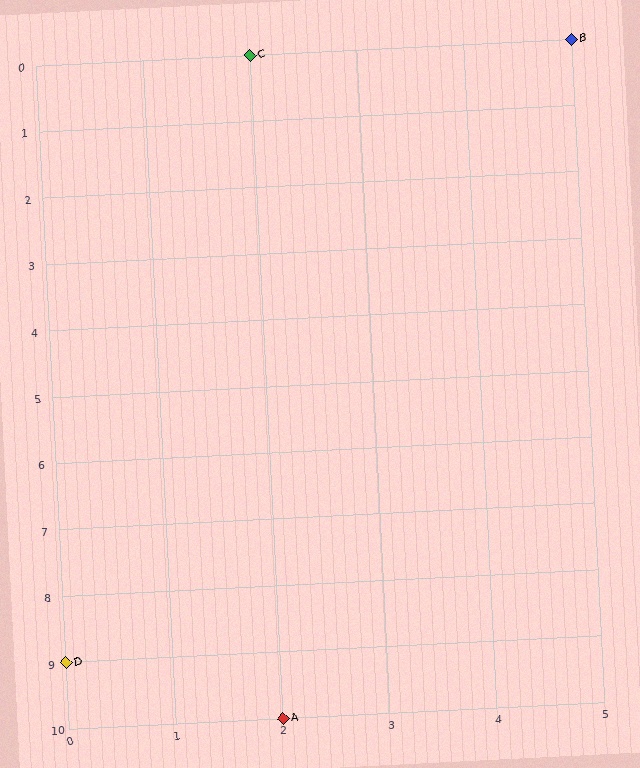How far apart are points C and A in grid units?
Points C and A are 10 rows apart.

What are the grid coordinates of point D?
Point D is at grid coordinates (0, 9).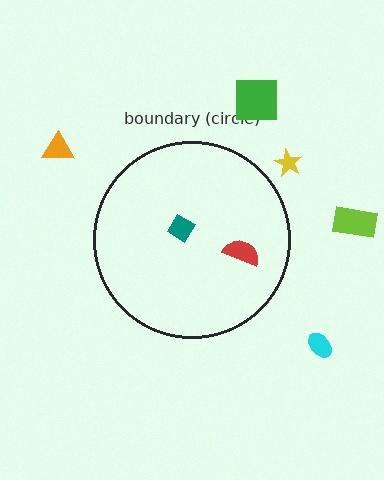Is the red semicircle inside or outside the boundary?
Inside.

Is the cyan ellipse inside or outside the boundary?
Outside.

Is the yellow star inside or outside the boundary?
Outside.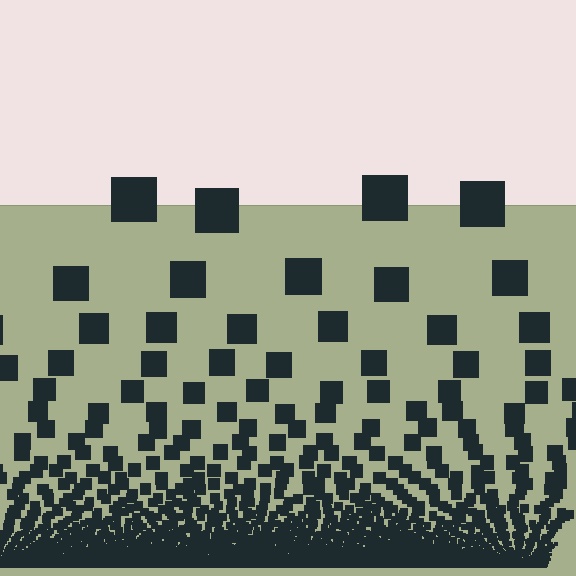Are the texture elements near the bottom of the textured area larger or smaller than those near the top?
Smaller. The gradient is inverted — elements near the bottom are smaller and denser.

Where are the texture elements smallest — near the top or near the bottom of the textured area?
Near the bottom.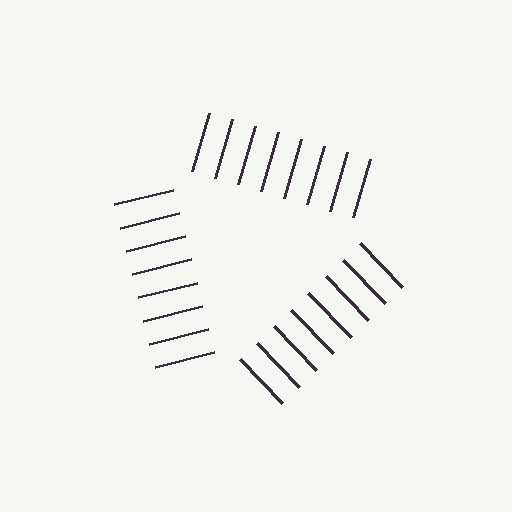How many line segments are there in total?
24 — 8 along each of the 3 edges.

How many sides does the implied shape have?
3 sides — the line-ends trace a triangle.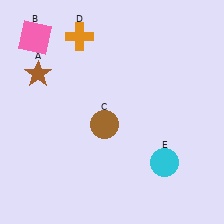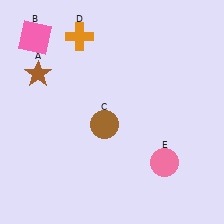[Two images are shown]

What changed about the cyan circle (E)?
In Image 1, E is cyan. In Image 2, it changed to pink.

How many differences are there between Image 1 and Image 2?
There is 1 difference between the two images.